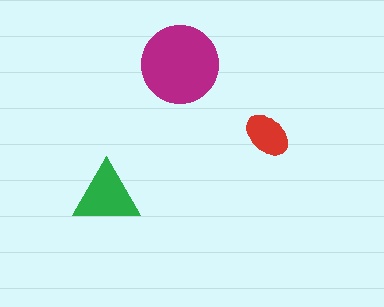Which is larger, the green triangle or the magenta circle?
The magenta circle.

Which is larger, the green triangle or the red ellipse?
The green triangle.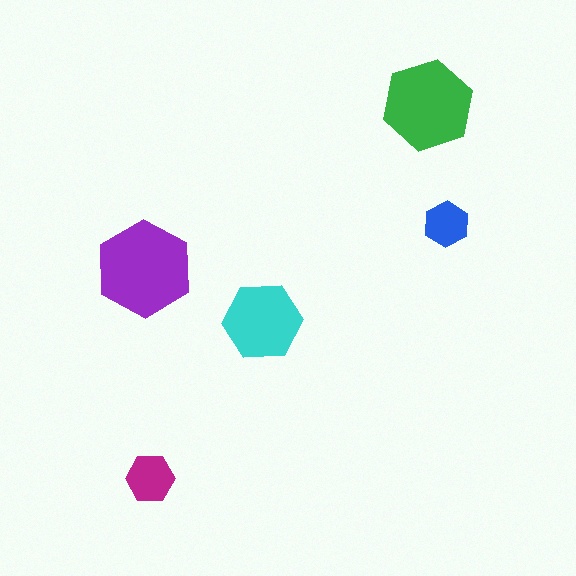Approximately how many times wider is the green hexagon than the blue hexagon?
About 2 times wider.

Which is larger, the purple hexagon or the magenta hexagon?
The purple one.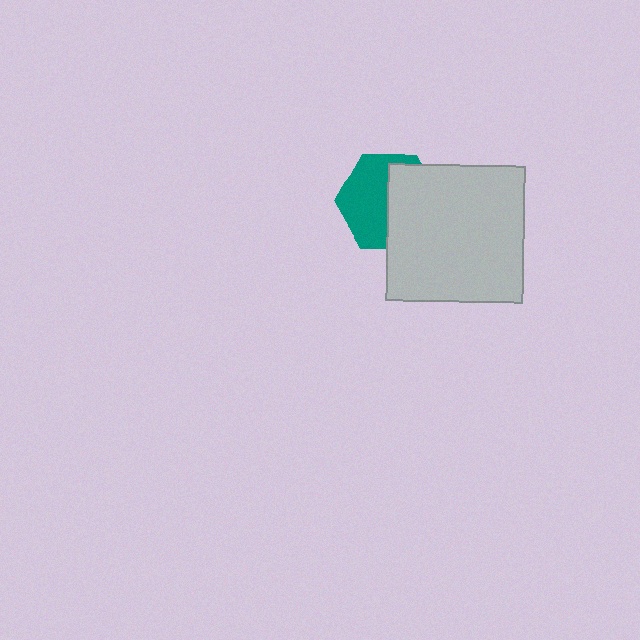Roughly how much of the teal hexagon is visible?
About half of it is visible (roughly 52%).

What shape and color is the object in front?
The object in front is a light gray square.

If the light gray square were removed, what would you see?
You would see the complete teal hexagon.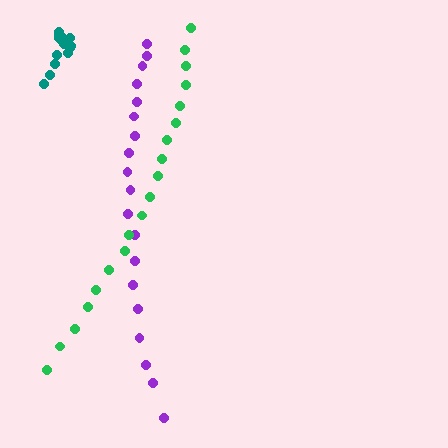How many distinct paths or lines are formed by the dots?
There are 3 distinct paths.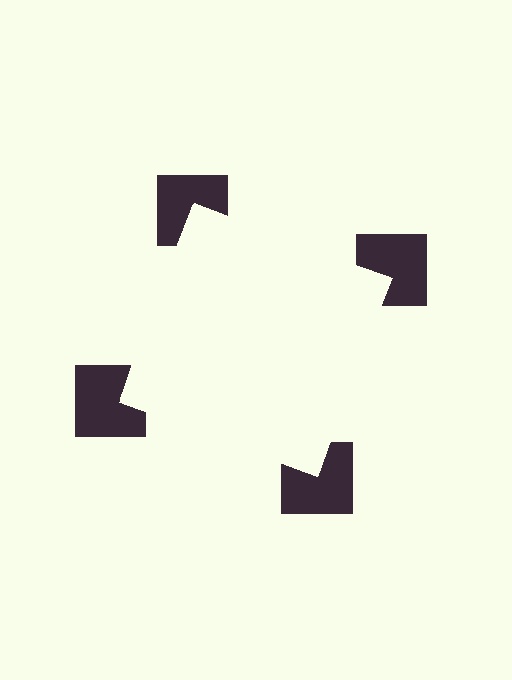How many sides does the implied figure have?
4 sides.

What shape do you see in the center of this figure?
An illusory square — its edges are inferred from the aligned wedge cuts in the notched squares, not physically drawn.